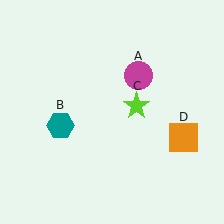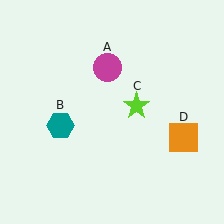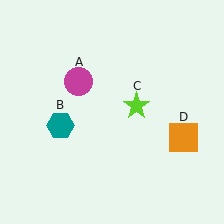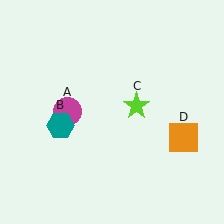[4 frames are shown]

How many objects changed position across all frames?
1 object changed position: magenta circle (object A).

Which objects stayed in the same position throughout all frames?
Teal hexagon (object B) and lime star (object C) and orange square (object D) remained stationary.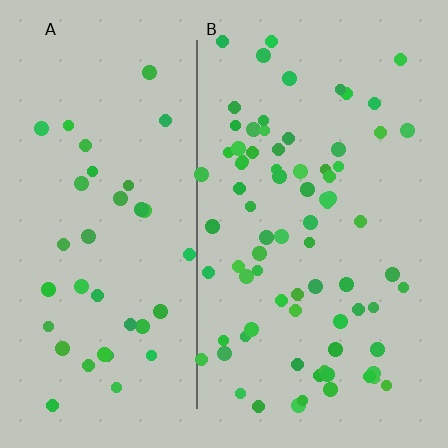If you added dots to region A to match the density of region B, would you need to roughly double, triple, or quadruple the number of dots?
Approximately double.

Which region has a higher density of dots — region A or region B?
B (the right).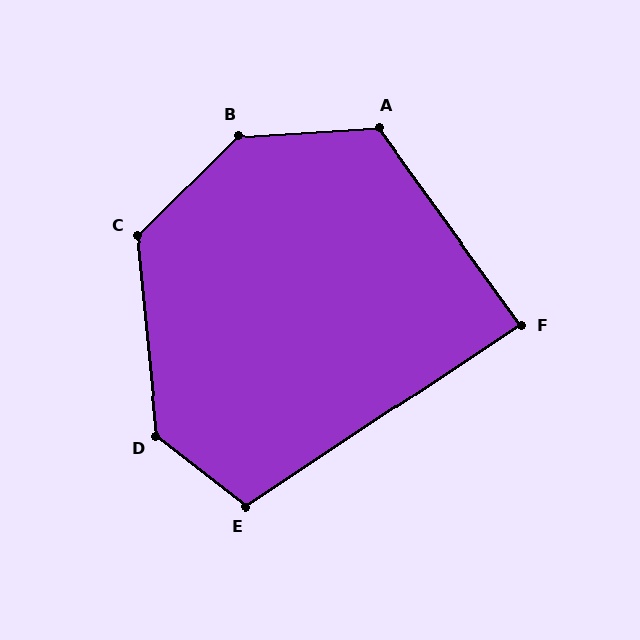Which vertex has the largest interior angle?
B, at approximately 139 degrees.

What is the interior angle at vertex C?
Approximately 129 degrees (obtuse).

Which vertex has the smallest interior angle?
F, at approximately 88 degrees.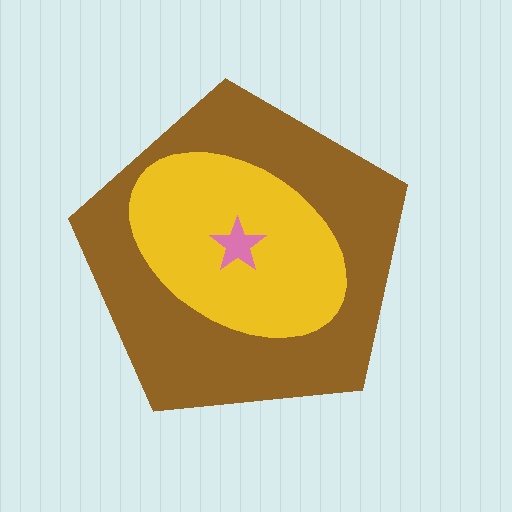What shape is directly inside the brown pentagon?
The yellow ellipse.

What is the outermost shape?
The brown pentagon.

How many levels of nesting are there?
3.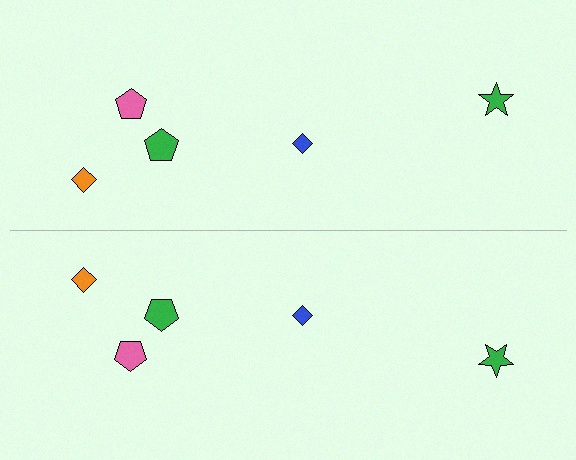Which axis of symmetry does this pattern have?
The pattern has a horizontal axis of symmetry running through the center of the image.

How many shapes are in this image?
There are 10 shapes in this image.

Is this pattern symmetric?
Yes, this pattern has bilateral (reflection) symmetry.